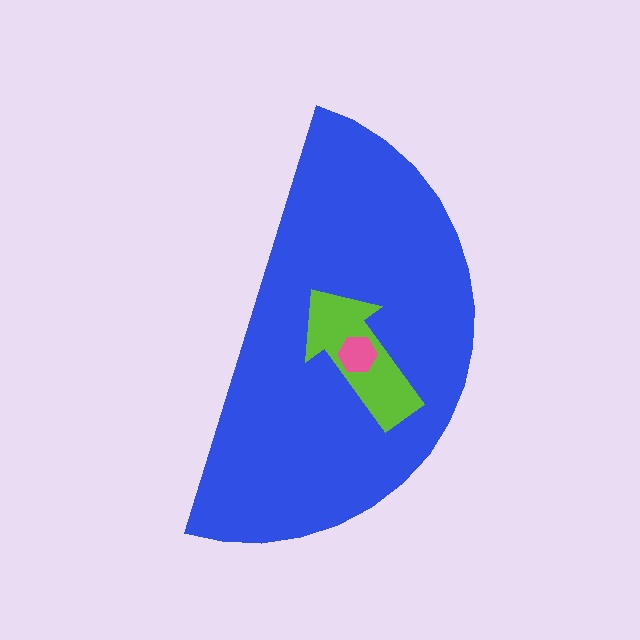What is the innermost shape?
The pink hexagon.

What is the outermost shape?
The blue semicircle.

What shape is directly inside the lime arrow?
The pink hexagon.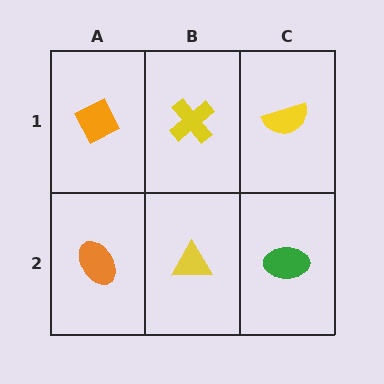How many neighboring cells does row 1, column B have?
3.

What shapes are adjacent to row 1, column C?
A green ellipse (row 2, column C), a yellow cross (row 1, column B).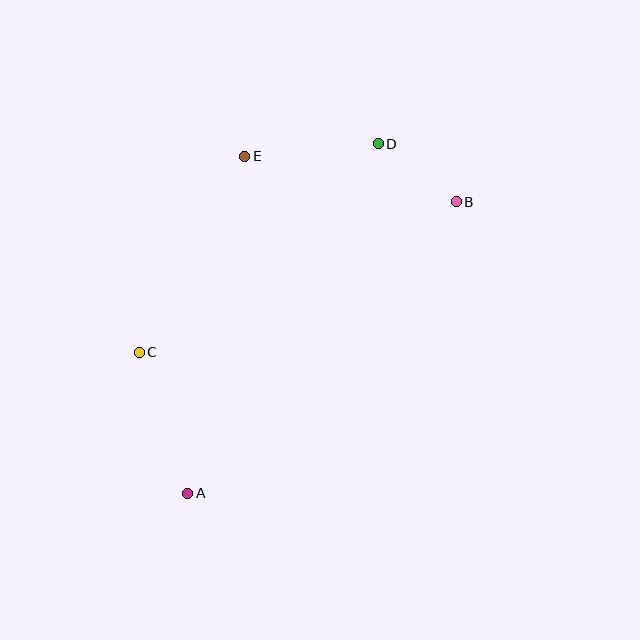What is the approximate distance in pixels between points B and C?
The distance between B and C is approximately 351 pixels.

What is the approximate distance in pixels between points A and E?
The distance between A and E is approximately 342 pixels.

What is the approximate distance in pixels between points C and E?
The distance between C and E is approximately 222 pixels.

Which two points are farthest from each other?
Points A and D are farthest from each other.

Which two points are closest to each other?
Points B and D are closest to each other.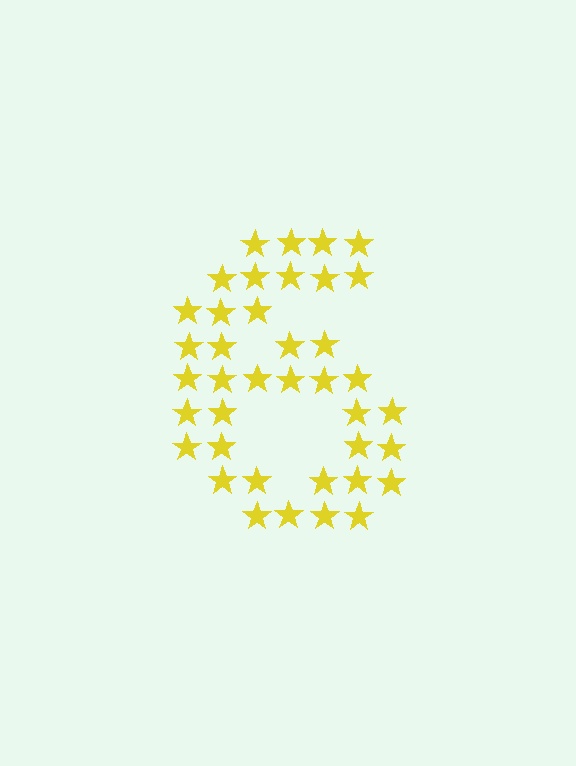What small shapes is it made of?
It is made of small stars.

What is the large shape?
The large shape is the digit 6.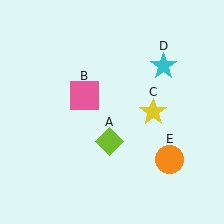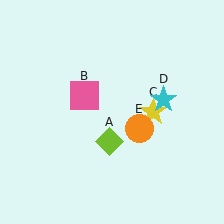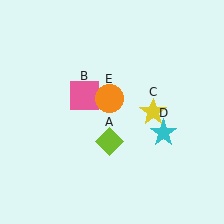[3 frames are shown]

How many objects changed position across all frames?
2 objects changed position: cyan star (object D), orange circle (object E).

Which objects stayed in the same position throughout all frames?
Lime diamond (object A) and pink square (object B) and yellow star (object C) remained stationary.